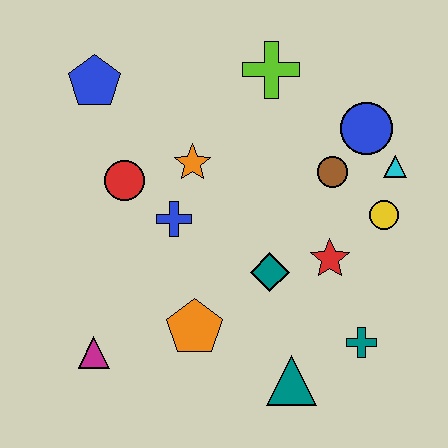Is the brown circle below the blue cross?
No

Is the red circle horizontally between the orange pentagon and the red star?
No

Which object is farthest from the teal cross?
The blue pentagon is farthest from the teal cross.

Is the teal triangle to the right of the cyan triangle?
No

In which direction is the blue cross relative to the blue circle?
The blue cross is to the left of the blue circle.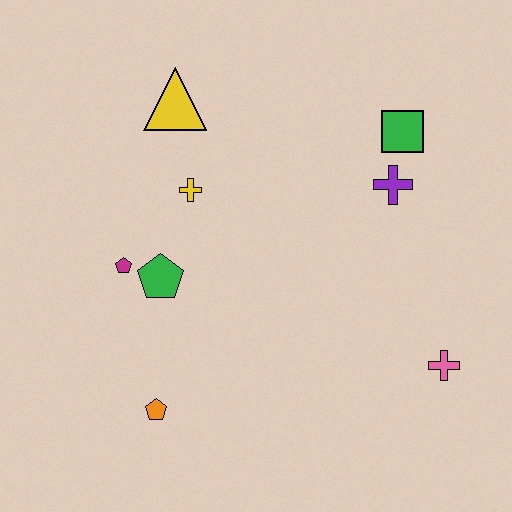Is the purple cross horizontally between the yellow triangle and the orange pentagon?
No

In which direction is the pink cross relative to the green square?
The pink cross is below the green square.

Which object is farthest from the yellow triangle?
The pink cross is farthest from the yellow triangle.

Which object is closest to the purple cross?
The green square is closest to the purple cross.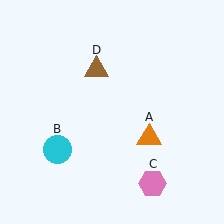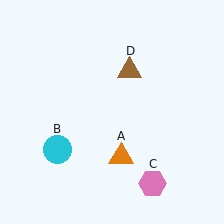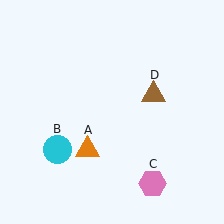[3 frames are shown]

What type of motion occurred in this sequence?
The orange triangle (object A), brown triangle (object D) rotated clockwise around the center of the scene.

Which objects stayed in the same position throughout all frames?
Cyan circle (object B) and pink hexagon (object C) remained stationary.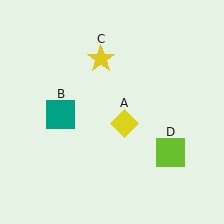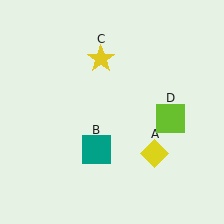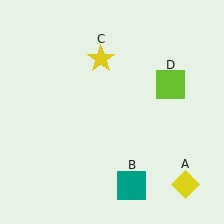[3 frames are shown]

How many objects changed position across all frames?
3 objects changed position: yellow diamond (object A), teal square (object B), lime square (object D).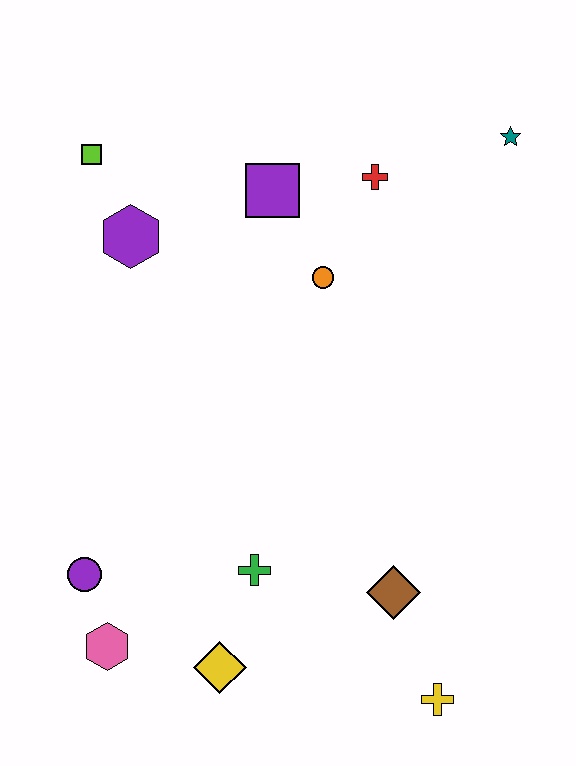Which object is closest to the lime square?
The purple hexagon is closest to the lime square.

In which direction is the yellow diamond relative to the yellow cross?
The yellow diamond is to the left of the yellow cross.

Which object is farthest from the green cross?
The teal star is farthest from the green cross.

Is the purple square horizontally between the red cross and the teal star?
No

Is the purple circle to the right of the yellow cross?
No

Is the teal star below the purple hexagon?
No